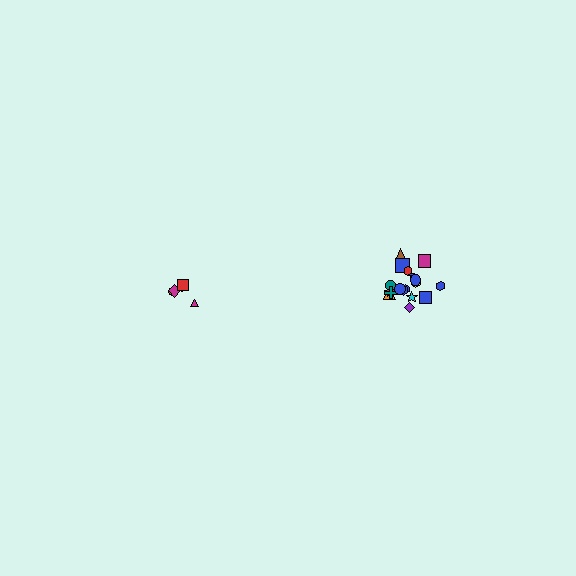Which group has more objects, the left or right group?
The right group.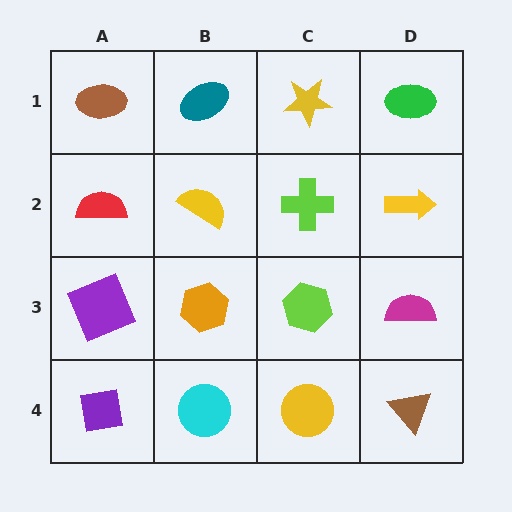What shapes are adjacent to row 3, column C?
A lime cross (row 2, column C), a yellow circle (row 4, column C), an orange hexagon (row 3, column B), a magenta semicircle (row 3, column D).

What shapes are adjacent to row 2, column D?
A green ellipse (row 1, column D), a magenta semicircle (row 3, column D), a lime cross (row 2, column C).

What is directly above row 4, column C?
A lime hexagon.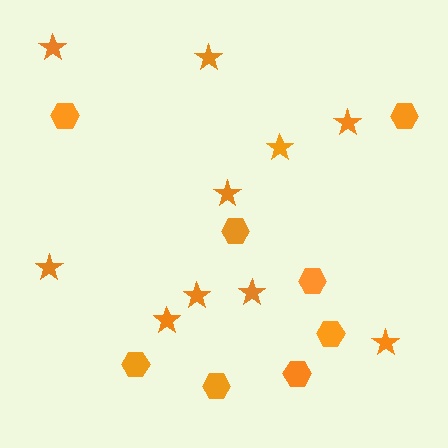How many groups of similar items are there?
There are 2 groups: one group of stars (10) and one group of hexagons (8).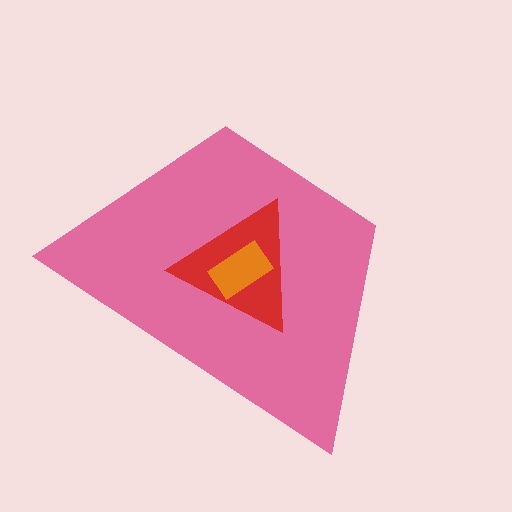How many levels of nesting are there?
3.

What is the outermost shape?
The pink trapezoid.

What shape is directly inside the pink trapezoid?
The red triangle.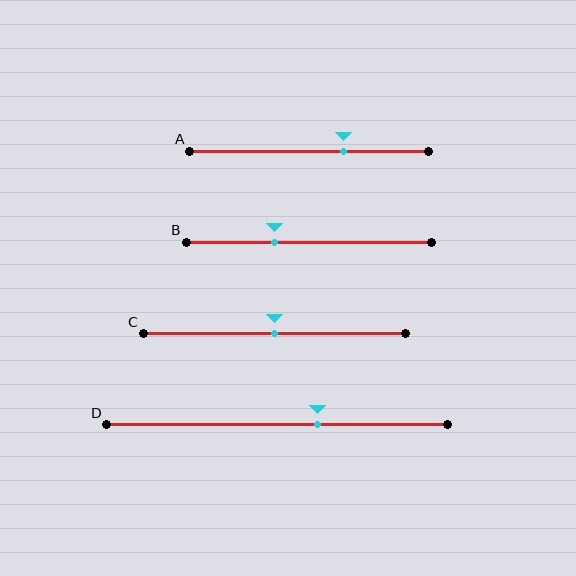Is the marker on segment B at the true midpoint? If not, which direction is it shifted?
No, the marker on segment B is shifted to the left by about 14% of the segment length.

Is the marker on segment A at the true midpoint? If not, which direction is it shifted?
No, the marker on segment A is shifted to the right by about 14% of the segment length.